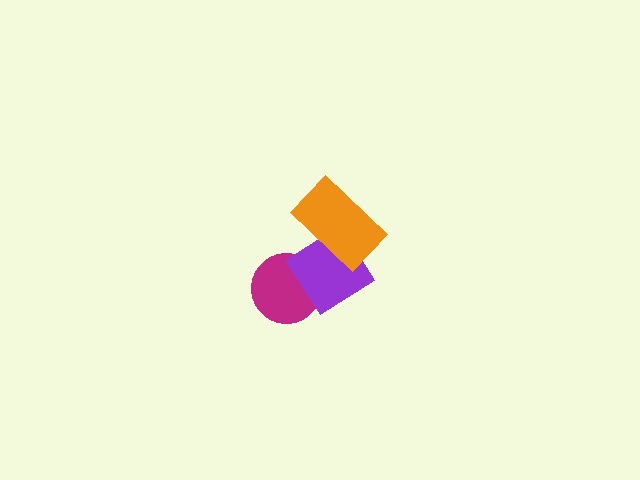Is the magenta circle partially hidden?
Yes, it is partially covered by another shape.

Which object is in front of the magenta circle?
The purple diamond is in front of the magenta circle.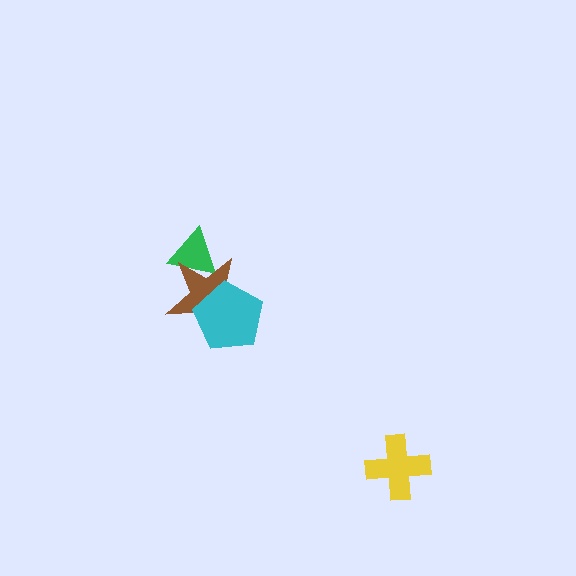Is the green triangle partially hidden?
Yes, it is partially covered by another shape.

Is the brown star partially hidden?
Yes, it is partially covered by another shape.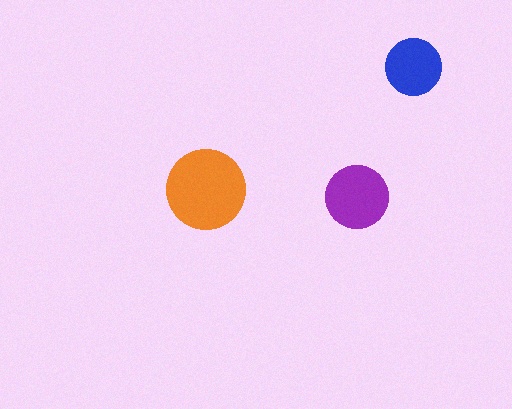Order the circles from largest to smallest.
the orange one, the purple one, the blue one.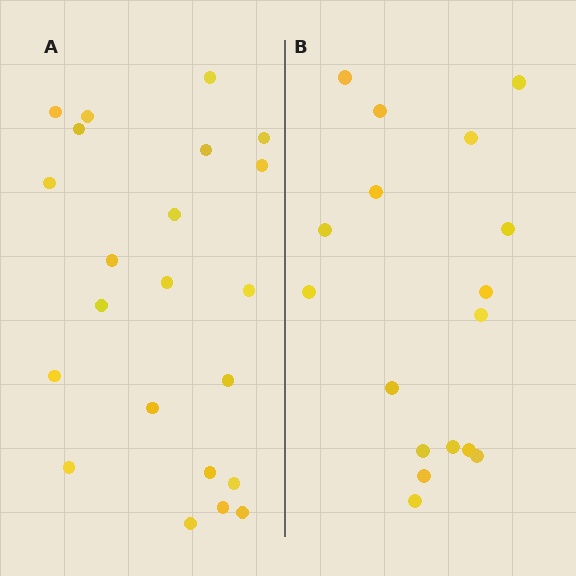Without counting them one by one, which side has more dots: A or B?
Region A (the left region) has more dots.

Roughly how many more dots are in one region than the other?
Region A has about 5 more dots than region B.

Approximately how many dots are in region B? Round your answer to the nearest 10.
About 20 dots. (The exact count is 17, which rounds to 20.)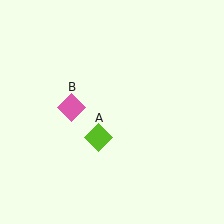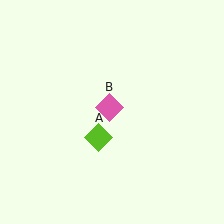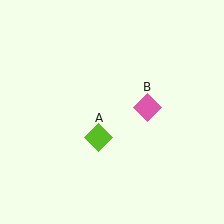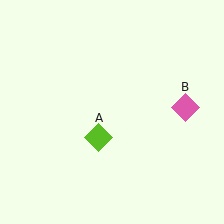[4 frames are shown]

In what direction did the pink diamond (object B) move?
The pink diamond (object B) moved right.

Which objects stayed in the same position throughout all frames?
Lime diamond (object A) remained stationary.